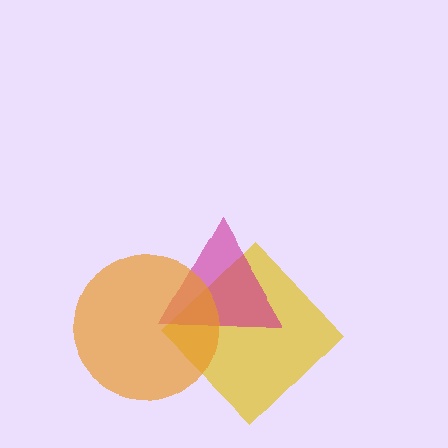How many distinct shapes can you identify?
There are 3 distinct shapes: a yellow diamond, a magenta triangle, an orange circle.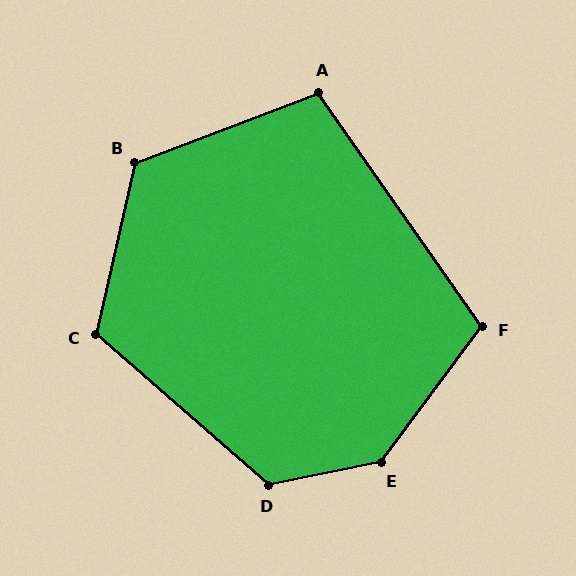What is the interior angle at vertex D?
Approximately 128 degrees (obtuse).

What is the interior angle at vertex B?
Approximately 124 degrees (obtuse).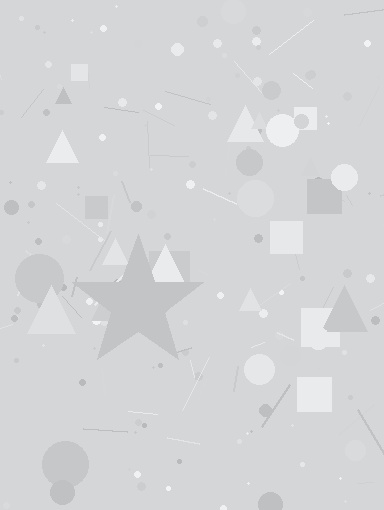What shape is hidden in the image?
A star is hidden in the image.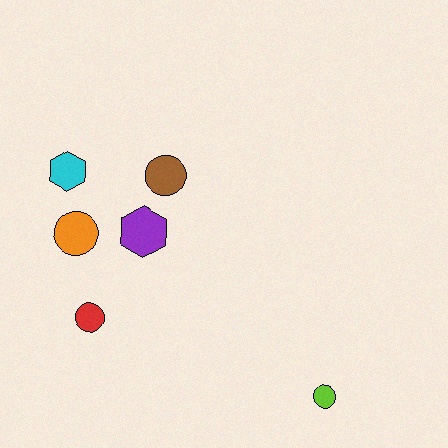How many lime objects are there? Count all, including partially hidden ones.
There is 1 lime object.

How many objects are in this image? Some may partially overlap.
There are 6 objects.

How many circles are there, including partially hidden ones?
There are 4 circles.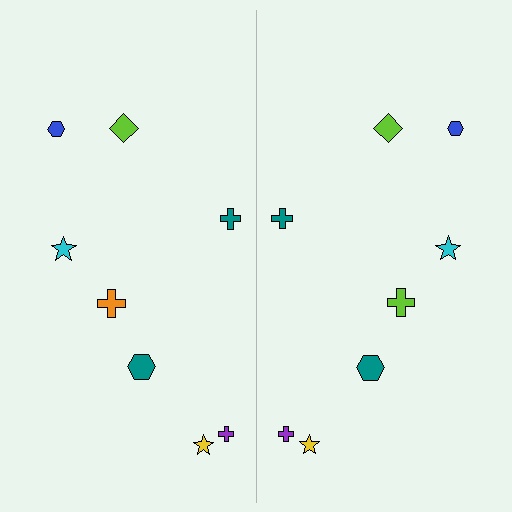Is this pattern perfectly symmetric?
No, the pattern is not perfectly symmetric. The lime cross on the right side breaks the symmetry — its mirror counterpart is orange.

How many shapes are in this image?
There are 16 shapes in this image.